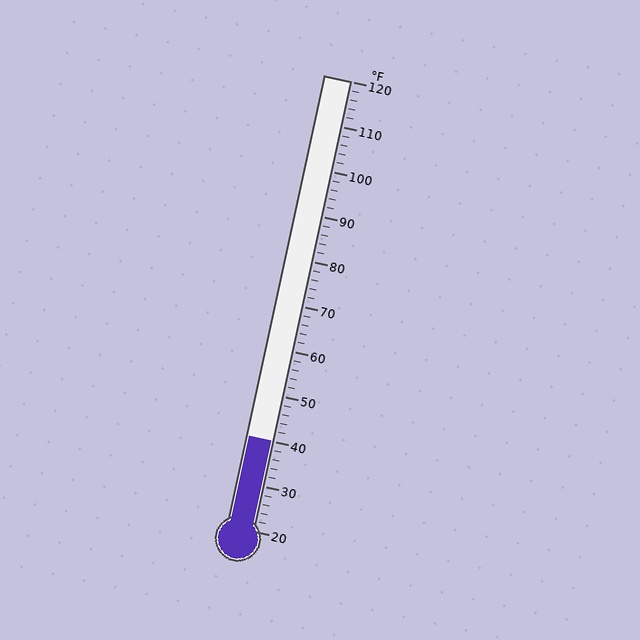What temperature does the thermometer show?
The thermometer shows approximately 40°F.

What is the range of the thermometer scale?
The thermometer scale ranges from 20°F to 120°F.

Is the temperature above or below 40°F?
The temperature is at 40°F.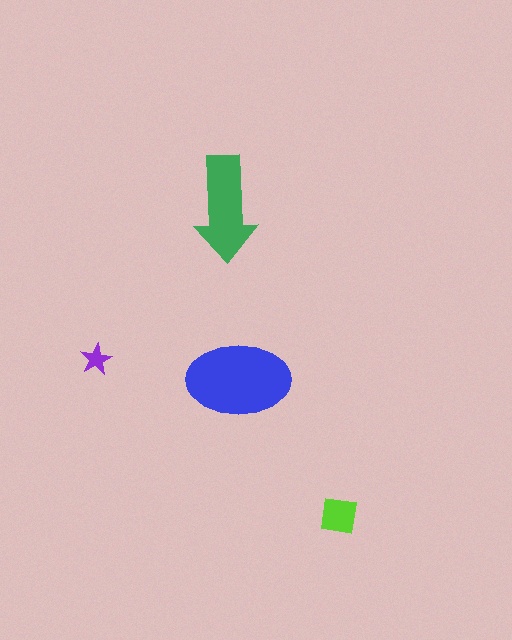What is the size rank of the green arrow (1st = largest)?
2nd.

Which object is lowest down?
The lime square is bottommost.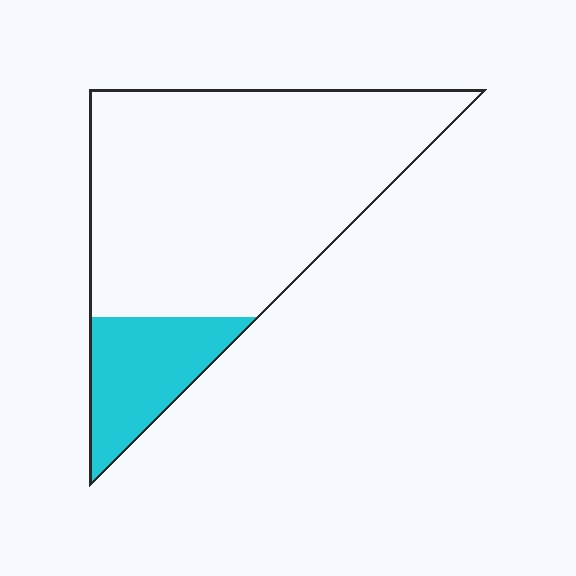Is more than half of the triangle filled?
No.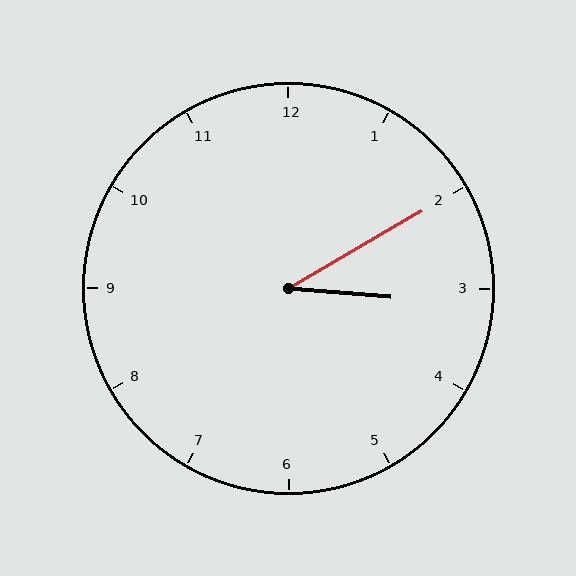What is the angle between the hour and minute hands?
Approximately 35 degrees.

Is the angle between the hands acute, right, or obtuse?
It is acute.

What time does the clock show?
3:10.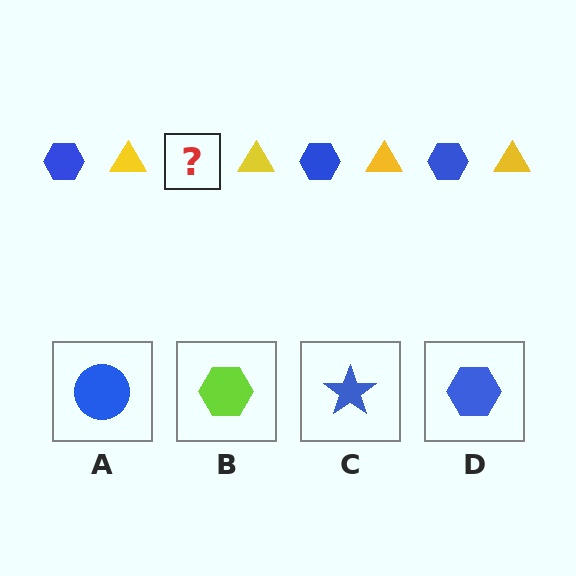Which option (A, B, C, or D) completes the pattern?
D.